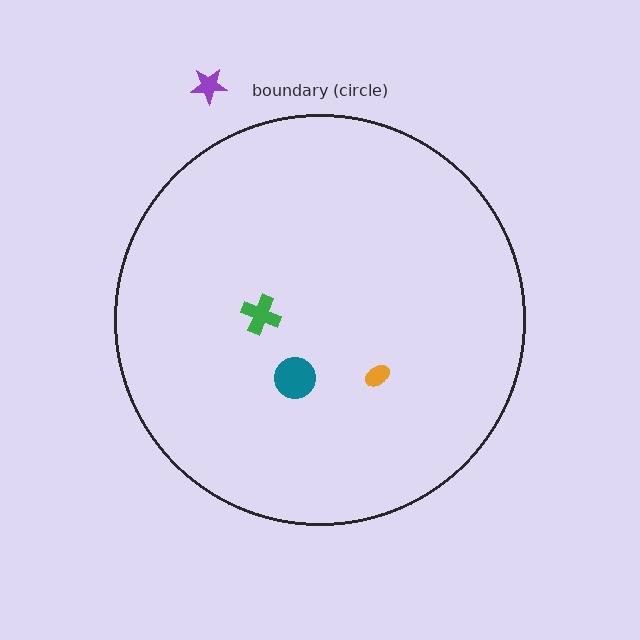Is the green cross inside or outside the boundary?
Inside.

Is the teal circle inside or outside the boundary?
Inside.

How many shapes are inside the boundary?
3 inside, 1 outside.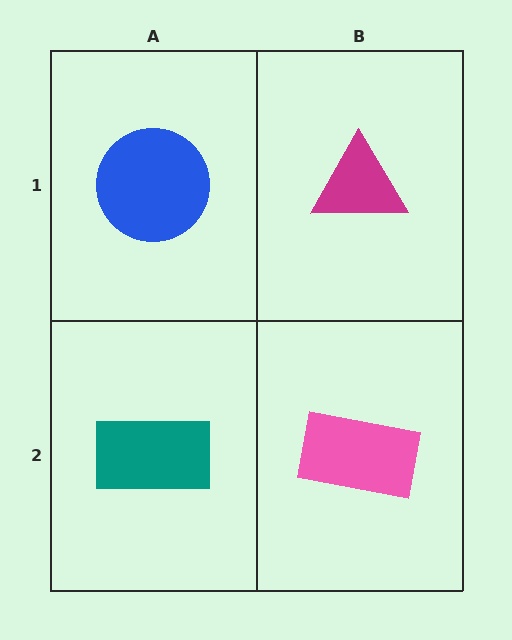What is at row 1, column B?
A magenta triangle.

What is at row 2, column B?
A pink rectangle.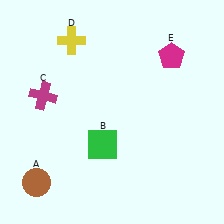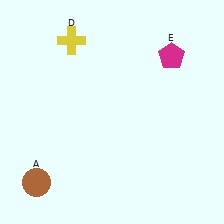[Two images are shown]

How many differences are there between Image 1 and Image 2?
There are 2 differences between the two images.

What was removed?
The magenta cross (C), the green square (B) were removed in Image 2.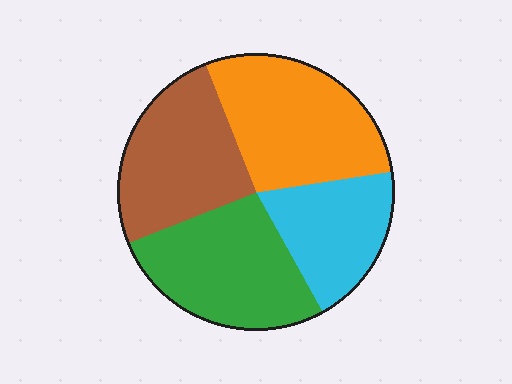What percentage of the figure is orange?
Orange covers about 30% of the figure.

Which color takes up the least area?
Cyan, at roughly 20%.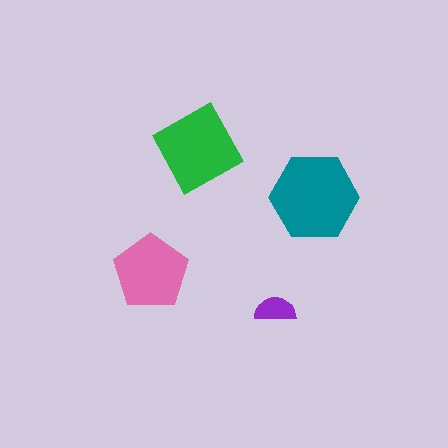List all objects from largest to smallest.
The teal hexagon, the green square, the pink pentagon, the purple semicircle.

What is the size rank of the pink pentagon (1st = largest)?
3rd.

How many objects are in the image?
There are 4 objects in the image.